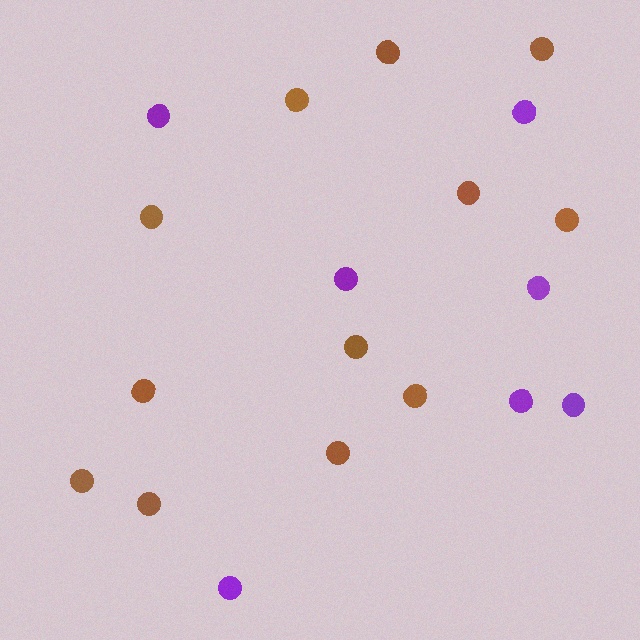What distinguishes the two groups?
There are 2 groups: one group of purple circles (7) and one group of brown circles (12).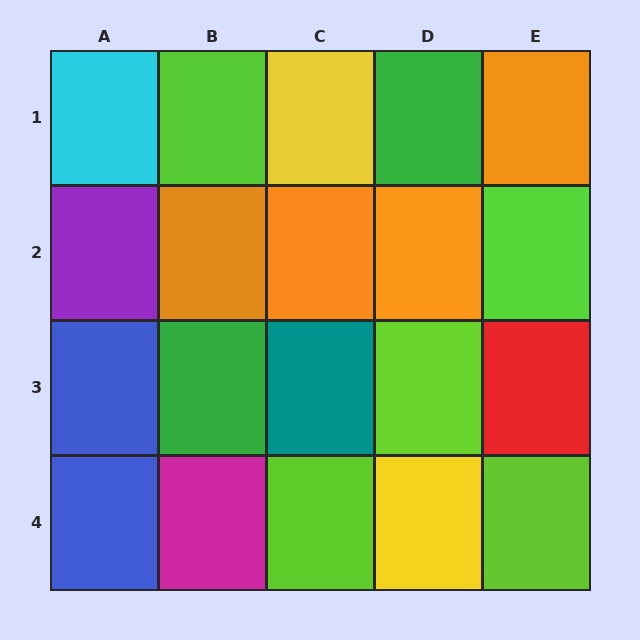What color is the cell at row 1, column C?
Yellow.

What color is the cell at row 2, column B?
Orange.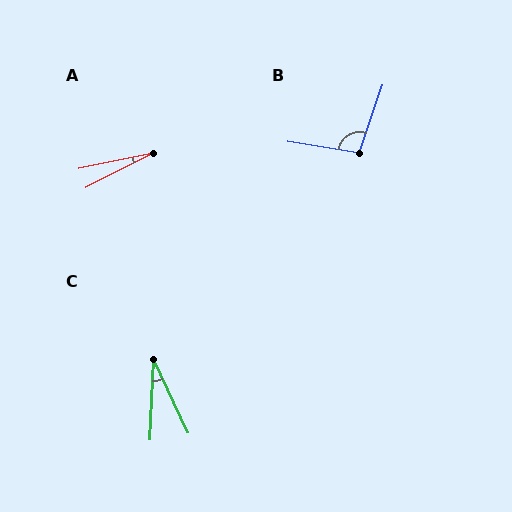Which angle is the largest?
B, at approximately 100 degrees.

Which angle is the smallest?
A, at approximately 15 degrees.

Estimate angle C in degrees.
Approximately 27 degrees.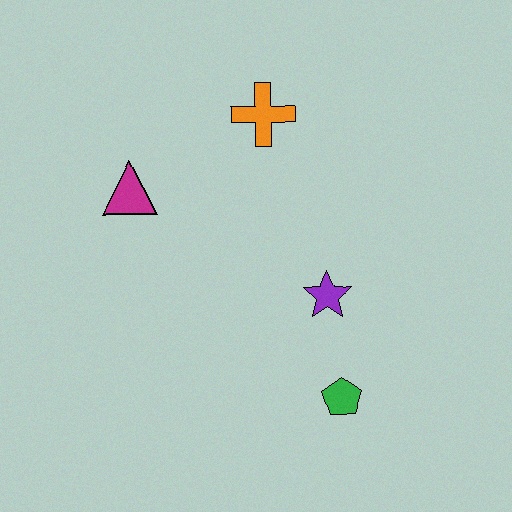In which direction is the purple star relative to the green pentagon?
The purple star is above the green pentagon.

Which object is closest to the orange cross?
The magenta triangle is closest to the orange cross.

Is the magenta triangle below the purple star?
No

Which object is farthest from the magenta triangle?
The green pentagon is farthest from the magenta triangle.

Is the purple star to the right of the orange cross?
Yes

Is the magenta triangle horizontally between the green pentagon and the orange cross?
No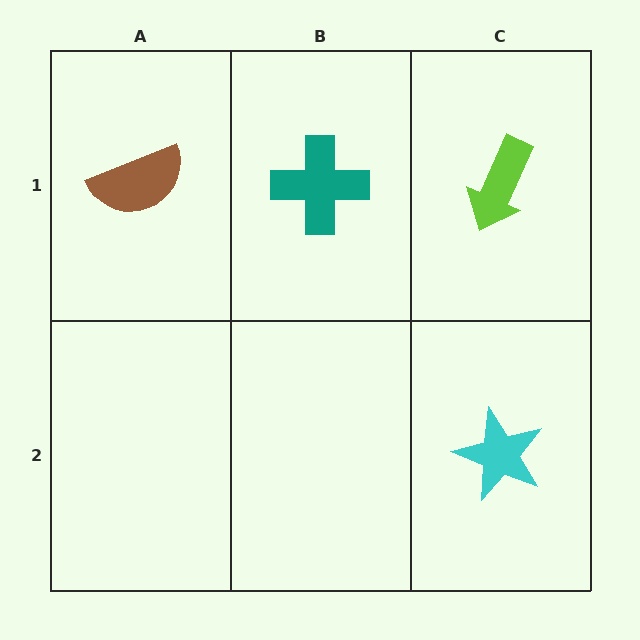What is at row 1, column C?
A lime arrow.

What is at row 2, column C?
A cyan star.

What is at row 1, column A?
A brown semicircle.